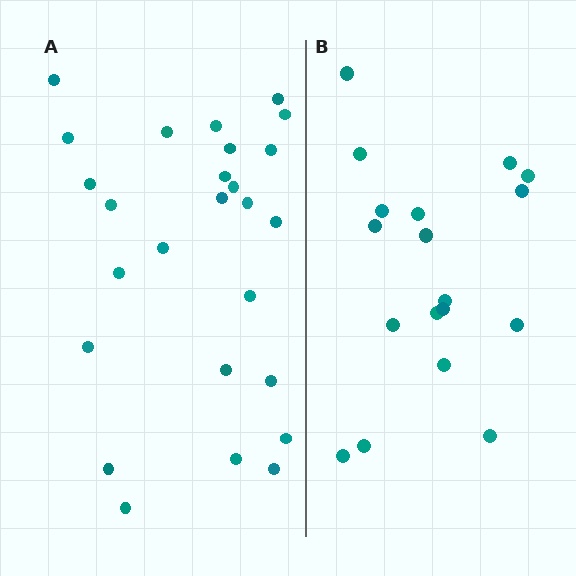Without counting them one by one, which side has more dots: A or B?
Region A (the left region) has more dots.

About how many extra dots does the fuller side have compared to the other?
Region A has roughly 8 or so more dots than region B.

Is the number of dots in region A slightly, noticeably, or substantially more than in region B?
Region A has noticeably more, but not dramatically so. The ratio is roughly 1.4 to 1.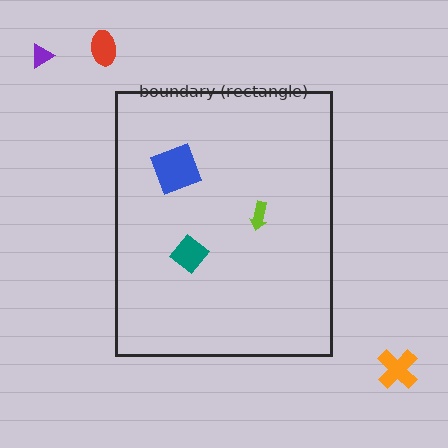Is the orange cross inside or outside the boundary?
Outside.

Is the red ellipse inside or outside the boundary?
Outside.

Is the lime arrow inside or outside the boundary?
Inside.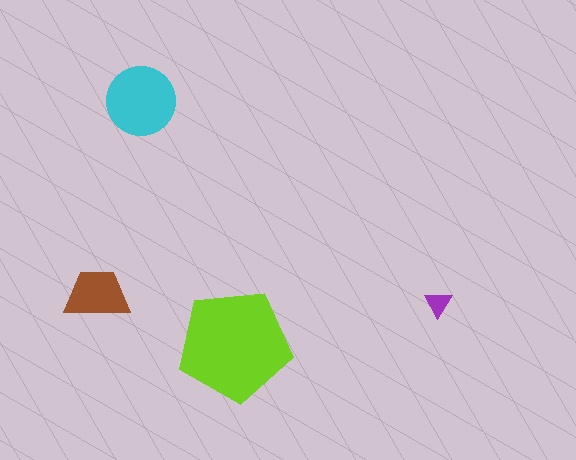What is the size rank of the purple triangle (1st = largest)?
4th.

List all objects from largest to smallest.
The lime pentagon, the cyan circle, the brown trapezoid, the purple triangle.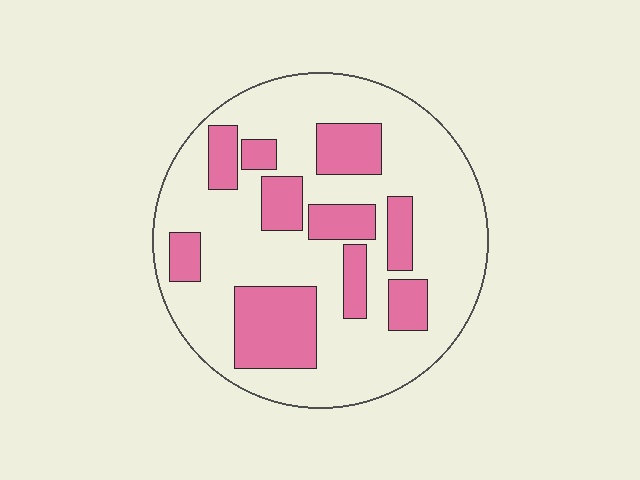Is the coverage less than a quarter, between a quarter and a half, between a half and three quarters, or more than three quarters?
Between a quarter and a half.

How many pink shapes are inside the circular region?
10.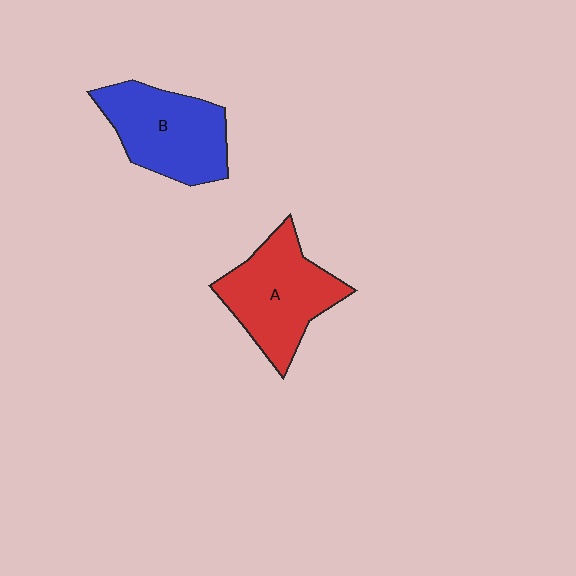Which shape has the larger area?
Shape A (red).